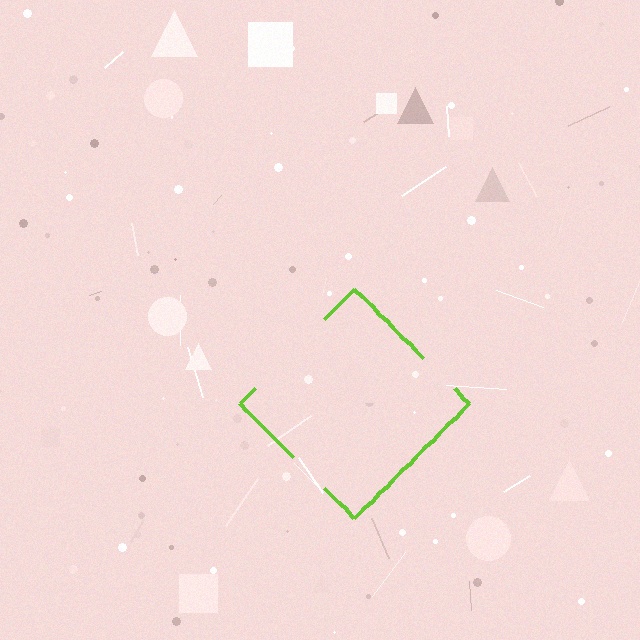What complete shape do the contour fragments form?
The contour fragments form a diamond.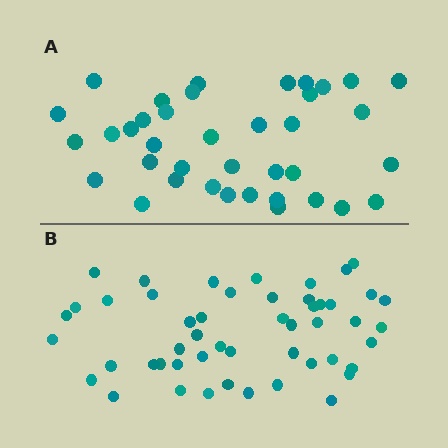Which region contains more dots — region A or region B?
Region B (the bottom region) has more dots.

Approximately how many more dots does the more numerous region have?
Region B has roughly 12 or so more dots than region A.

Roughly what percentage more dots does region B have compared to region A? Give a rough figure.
About 30% more.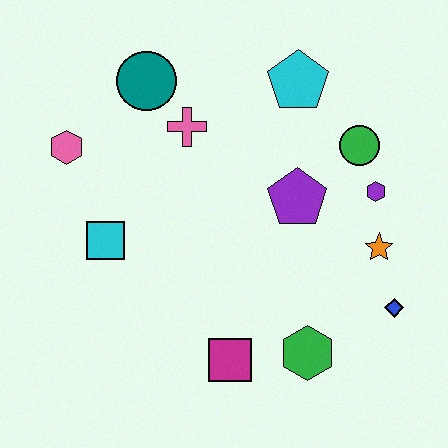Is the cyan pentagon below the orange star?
No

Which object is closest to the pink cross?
The teal circle is closest to the pink cross.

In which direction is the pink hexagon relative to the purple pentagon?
The pink hexagon is to the left of the purple pentagon.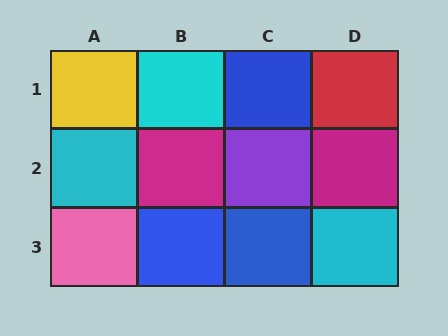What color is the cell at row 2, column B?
Magenta.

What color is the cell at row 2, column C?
Purple.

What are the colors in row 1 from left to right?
Yellow, cyan, blue, red.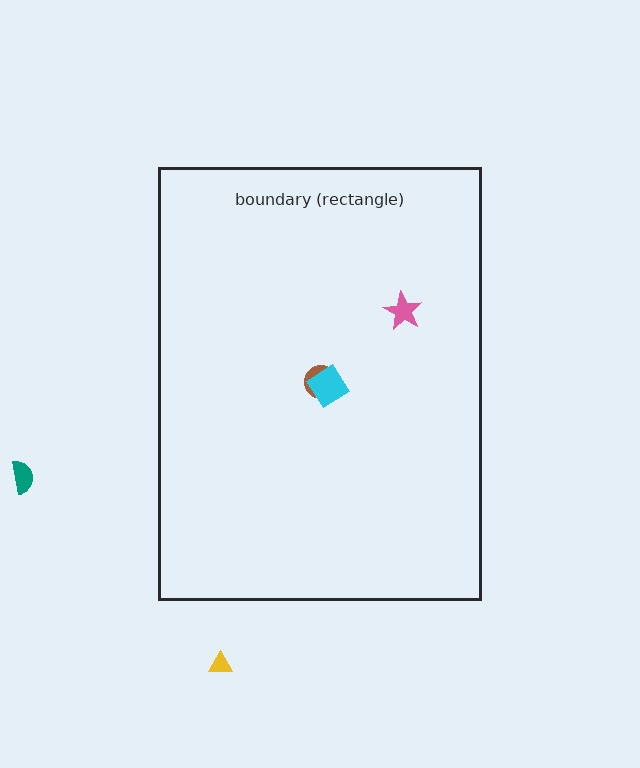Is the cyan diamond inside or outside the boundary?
Inside.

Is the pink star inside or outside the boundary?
Inside.